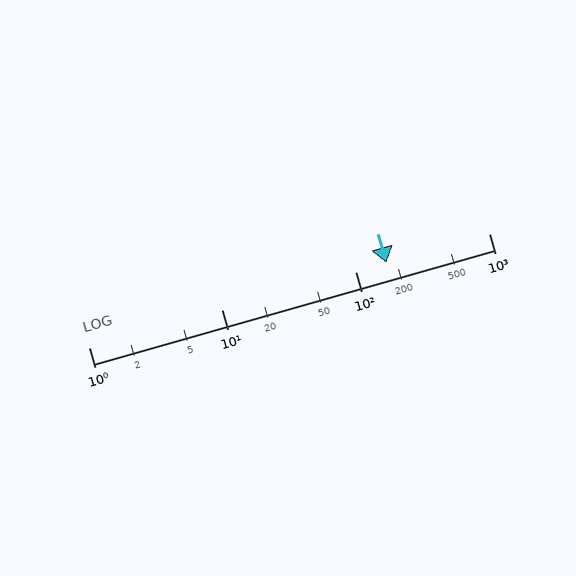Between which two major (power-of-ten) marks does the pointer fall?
The pointer is between 100 and 1000.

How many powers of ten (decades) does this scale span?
The scale spans 3 decades, from 1 to 1000.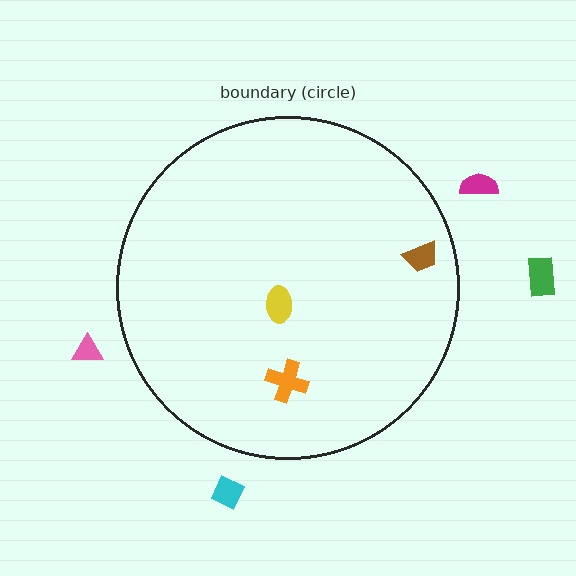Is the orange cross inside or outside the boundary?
Inside.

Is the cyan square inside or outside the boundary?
Outside.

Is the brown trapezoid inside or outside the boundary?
Inside.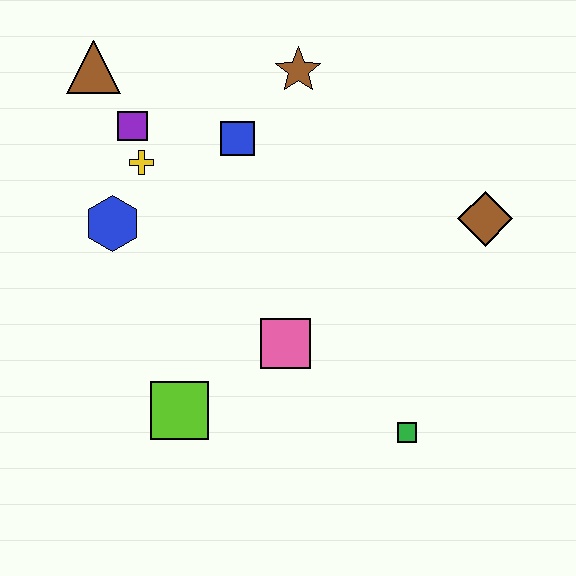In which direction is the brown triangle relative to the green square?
The brown triangle is above the green square.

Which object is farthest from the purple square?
The green square is farthest from the purple square.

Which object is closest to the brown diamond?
The green square is closest to the brown diamond.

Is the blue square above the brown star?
No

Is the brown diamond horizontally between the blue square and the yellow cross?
No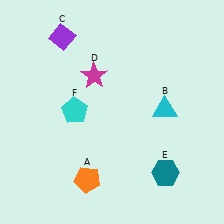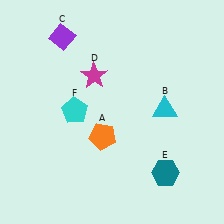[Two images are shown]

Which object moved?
The orange pentagon (A) moved up.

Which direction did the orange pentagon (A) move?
The orange pentagon (A) moved up.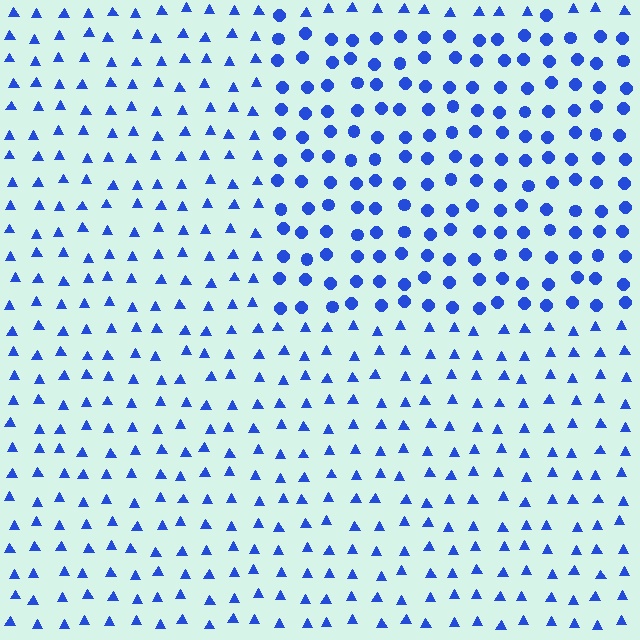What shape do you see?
I see a rectangle.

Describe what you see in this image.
The image is filled with small blue elements arranged in a uniform grid. A rectangle-shaped region contains circles, while the surrounding area contains triangles. The boundary is defined purely by the change in element shape.